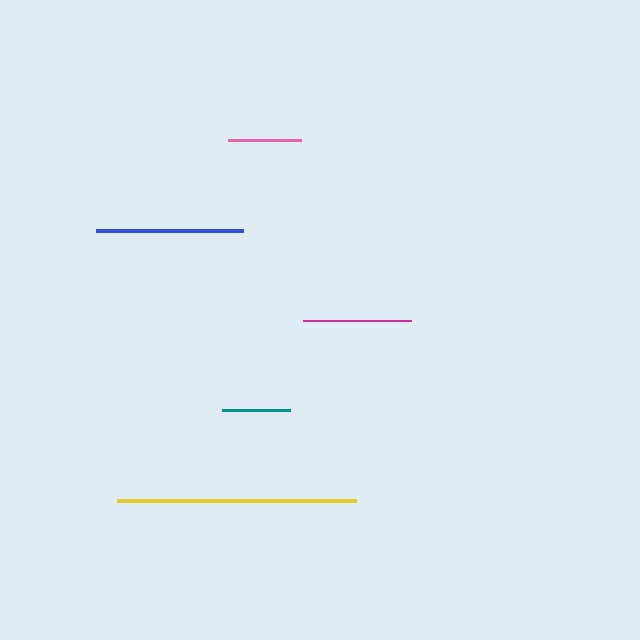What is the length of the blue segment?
The blue segment is approximately 147 pixels long.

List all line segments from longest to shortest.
From longest to shortest: yellow, blue, magenta, pink, teal.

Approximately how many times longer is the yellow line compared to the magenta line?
The yellow line is approximately 2.2 times the length of the magenta line.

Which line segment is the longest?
The yellow line is the longest at approximately 239 pixels.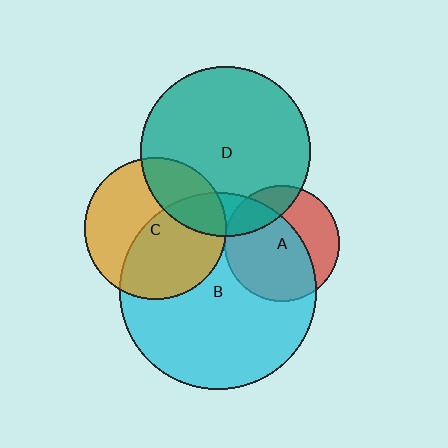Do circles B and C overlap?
Yes.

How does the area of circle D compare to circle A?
Approximately 2.2 times.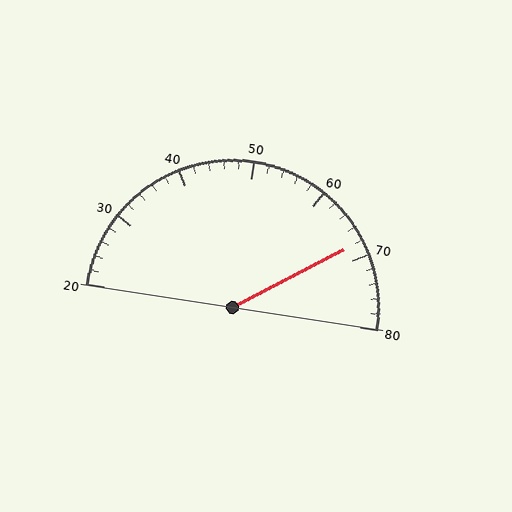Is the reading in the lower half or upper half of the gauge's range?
The reading is in the upper half of the range (20 to 80).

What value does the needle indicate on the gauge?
The needle indicates approximately 68.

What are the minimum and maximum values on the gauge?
The gauge ranges from 20 to 80.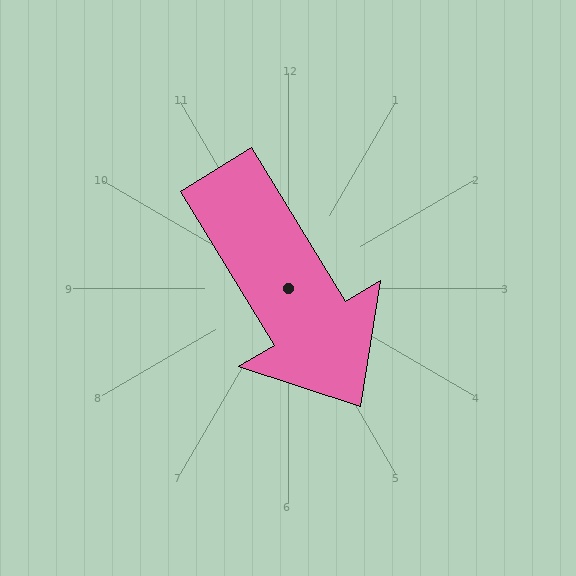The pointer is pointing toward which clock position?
Roughly 5 o'clock.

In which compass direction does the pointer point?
Southeast.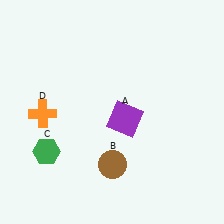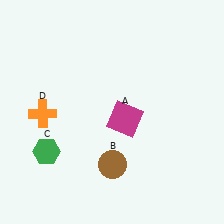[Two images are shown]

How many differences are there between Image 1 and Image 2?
There is 1 difference between the two images.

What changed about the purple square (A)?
In Image 1, A is purple. In Image 2, it changed to magenta.